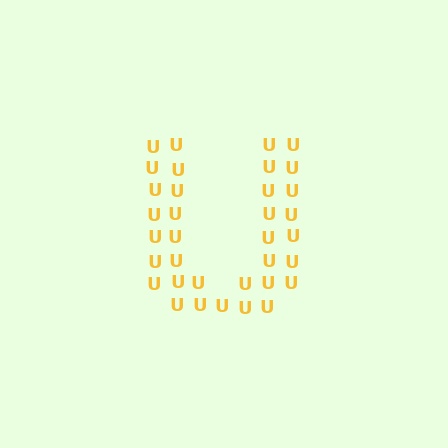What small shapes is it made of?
It is made of small letter U's.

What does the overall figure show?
The overall figure shows the letter U.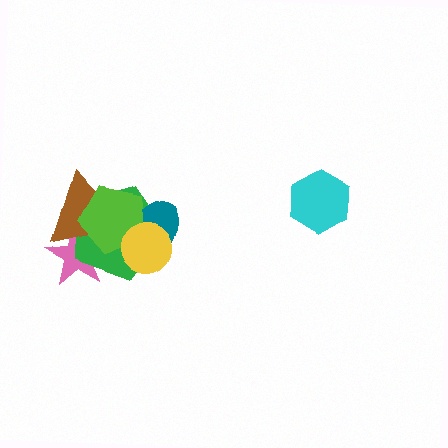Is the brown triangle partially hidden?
Yes, it is partially covered by another shape.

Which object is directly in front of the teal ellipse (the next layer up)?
The brown triangle is directly in front of the teal ellipse.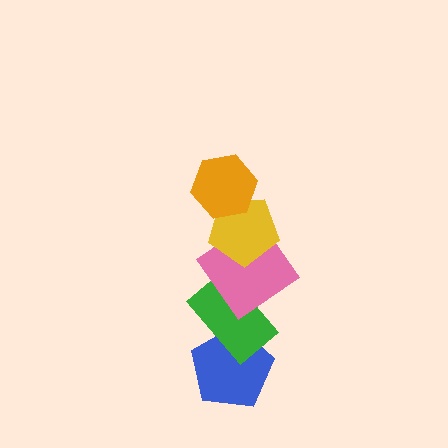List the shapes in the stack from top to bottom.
From top to bottom: the orange hexagon, the yellow pentagon, the pink diamond, the green rectangle, the blue pentagon.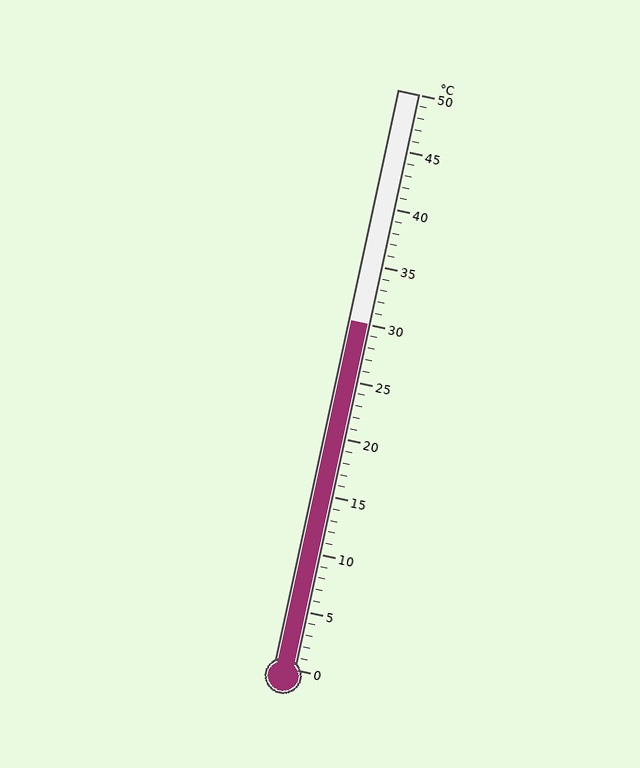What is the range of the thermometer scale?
The thermometer scale ranges from 0°C to 50°C.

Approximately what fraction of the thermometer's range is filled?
The thermometer is filled to approximately 60% of its range.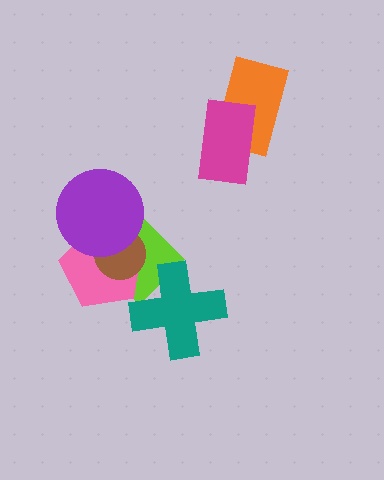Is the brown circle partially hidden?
Yes, it is partially covered by another shape.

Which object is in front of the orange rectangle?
The magenta rectangle is in front of the orange rectangle.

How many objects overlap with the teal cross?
1 object overlaps with the teal cross.